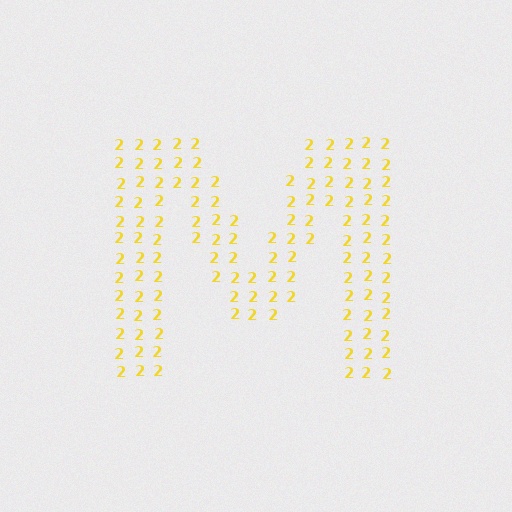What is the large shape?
The large shape is the letter M.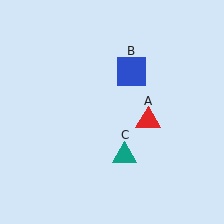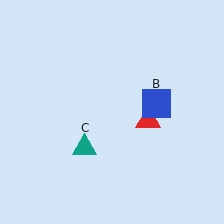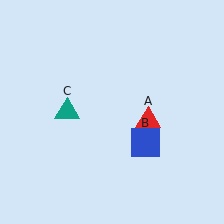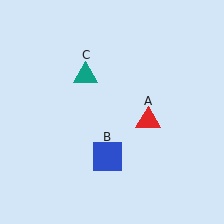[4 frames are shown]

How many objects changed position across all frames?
2 objects changed position: blue square (object B), teal triangle (object C).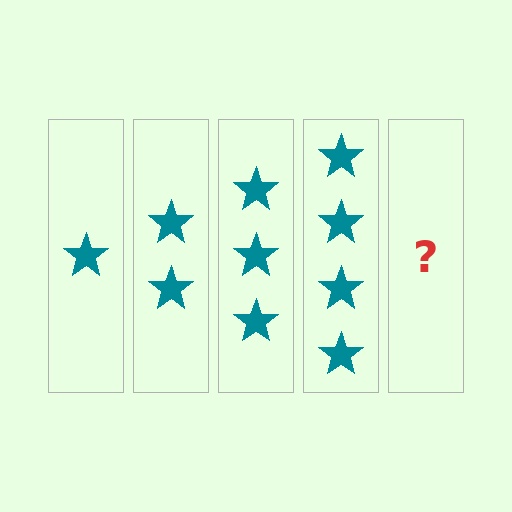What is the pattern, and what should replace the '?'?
The pattern is that each step adds one more star. The '?' should be 5 stars.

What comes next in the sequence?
The next element should be 5 stars.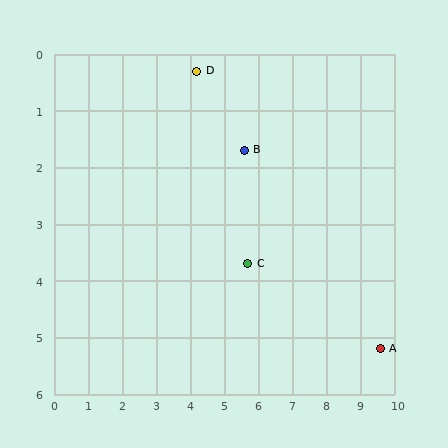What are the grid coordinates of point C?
Point C is at approximately (5.7, 3.7).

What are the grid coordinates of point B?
Point B is at approximately (5.6, 1.7).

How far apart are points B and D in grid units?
Points B and D are about 2.0 grid units apart.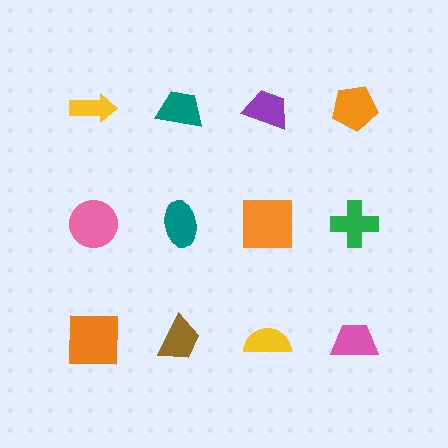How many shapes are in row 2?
4 shapes.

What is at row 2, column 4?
A green cross.